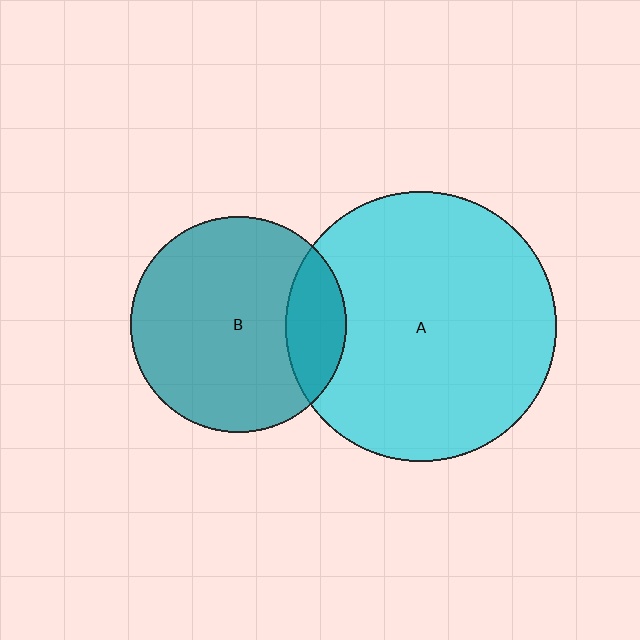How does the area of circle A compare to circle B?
Approximately 1.6 times.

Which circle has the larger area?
Circle A (cyan).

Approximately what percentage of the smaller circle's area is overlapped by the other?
Approximately 20%.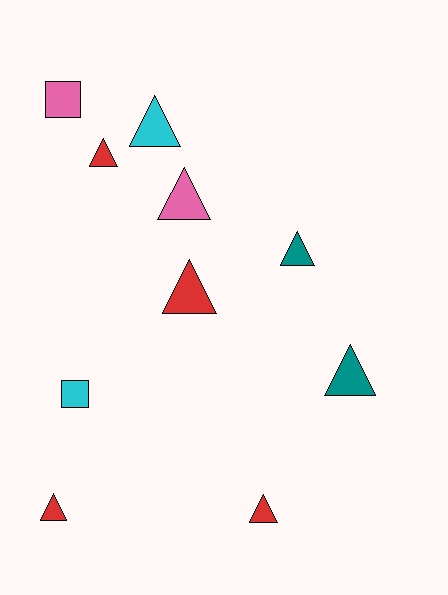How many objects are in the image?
There are 10 objects.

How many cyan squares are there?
There is 1 cyan square.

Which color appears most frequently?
Red, with 4 objects.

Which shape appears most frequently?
Triangle, with 8 objects.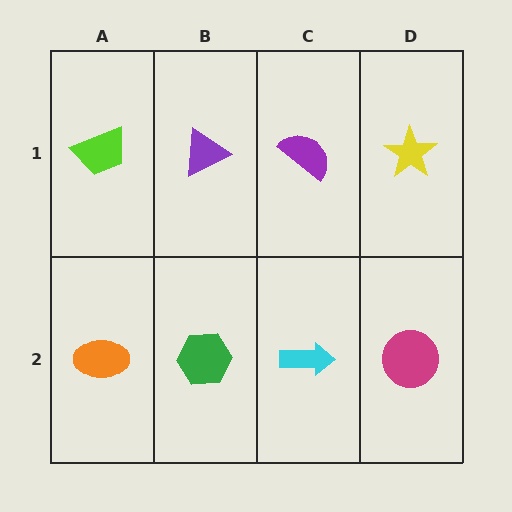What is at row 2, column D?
A magenta circle.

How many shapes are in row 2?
4 shapes.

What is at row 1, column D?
A yellow star.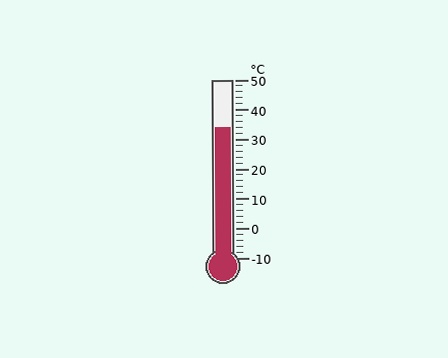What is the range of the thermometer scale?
The thermometer scale ranges from -10°C to 50°C.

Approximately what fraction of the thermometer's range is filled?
The thermometer is filled to approximately 75% of its range.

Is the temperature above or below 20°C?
The temperature is above 20°C.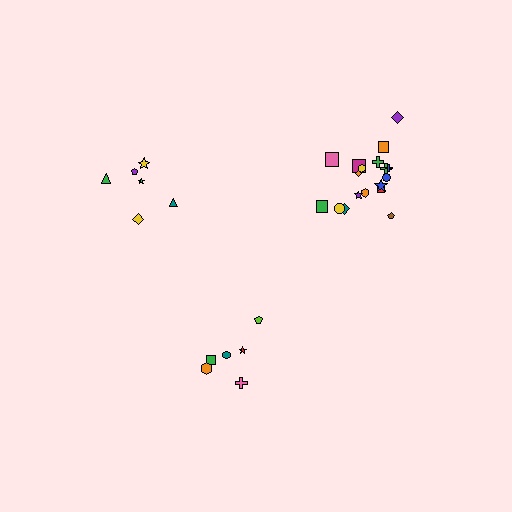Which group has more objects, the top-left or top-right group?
The top-right group.